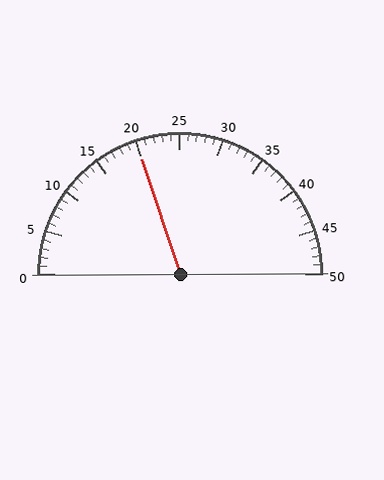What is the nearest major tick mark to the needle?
The nearest major tick mark is 20.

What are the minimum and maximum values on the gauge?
The gauge ranges from 0 to 50.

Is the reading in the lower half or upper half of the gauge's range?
The reading is in the lower half of the range (0 to 50).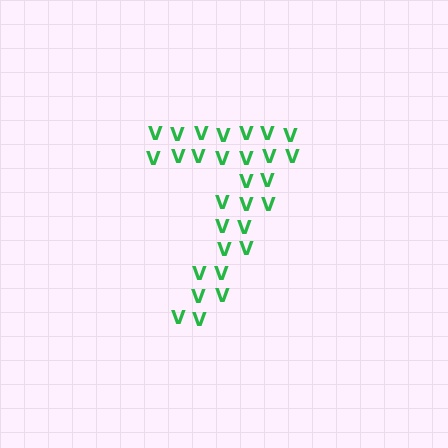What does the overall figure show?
The overall figure shows the digit 7.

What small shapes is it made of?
It is made of small letter V's.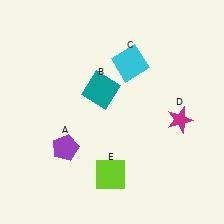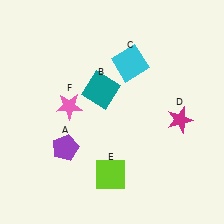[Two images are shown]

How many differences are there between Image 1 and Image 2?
There is 1 difference between the two images.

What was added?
A pink star (F) was added in Image 2.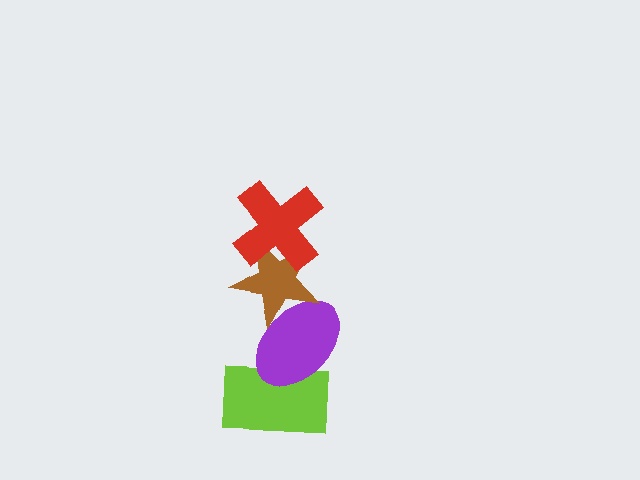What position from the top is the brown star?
The brown star is 2nd from the top.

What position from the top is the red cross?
The red cross is 1st from the top.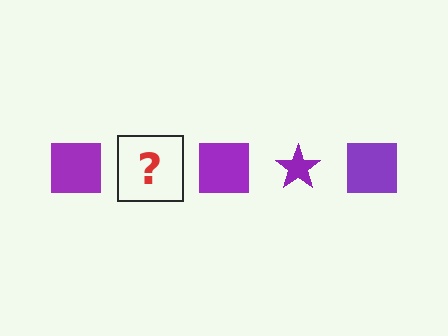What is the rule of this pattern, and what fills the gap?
The rule is that the pattern cycles through square, star shapes in purple. The gap should be filled with a purple star.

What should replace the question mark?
The question mark should be replaced with a purple star.